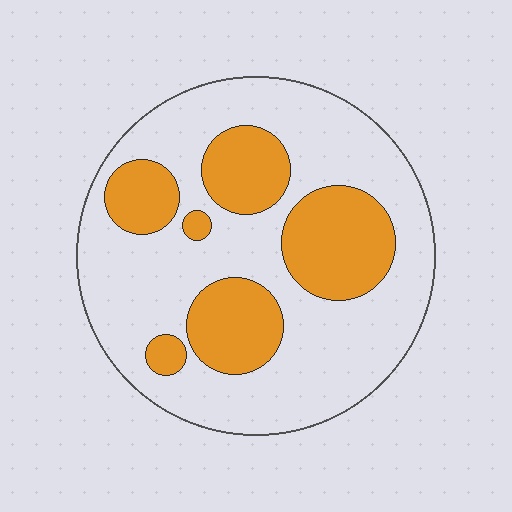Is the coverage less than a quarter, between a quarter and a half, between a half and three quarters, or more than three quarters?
Between a quarter and a half.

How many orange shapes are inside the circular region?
6.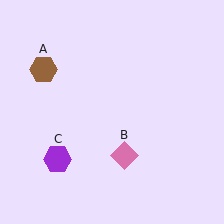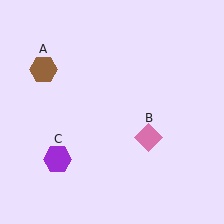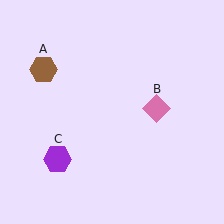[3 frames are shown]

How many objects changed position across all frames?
1 object changed position: pink diamond (object B).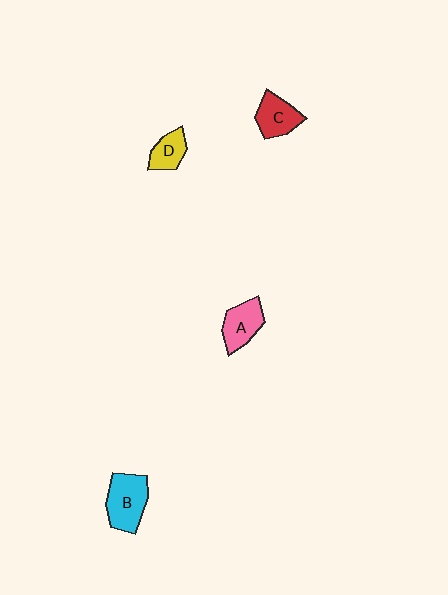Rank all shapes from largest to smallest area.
From largest to smallest: B (cyan), A (pink), C (red), D (yellow).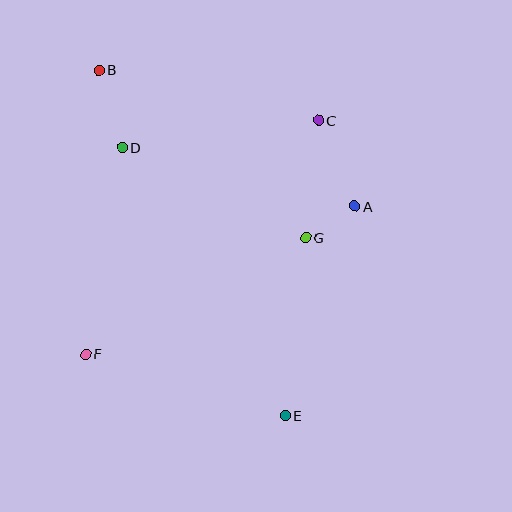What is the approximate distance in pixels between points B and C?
The distance between B and C is approximately 226 pixels.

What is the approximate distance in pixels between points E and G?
The distance between E and G is approximately 179 pixels.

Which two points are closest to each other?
Points A and G are closest to each other.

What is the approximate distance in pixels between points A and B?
The distance between A and B is approximately 290 pixels.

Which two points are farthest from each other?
Points B and E are farthest from each other.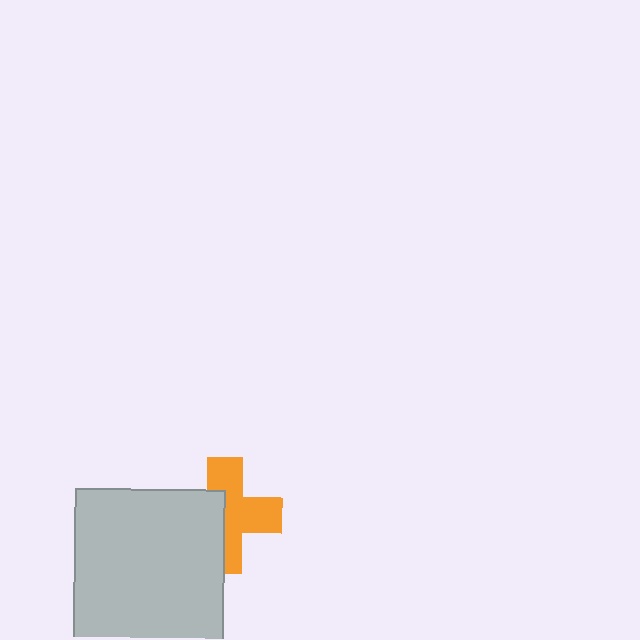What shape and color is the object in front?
The object in front is a light gray square.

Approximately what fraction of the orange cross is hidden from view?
Roughly 42% of the orange cross is hidden behind the light gray square.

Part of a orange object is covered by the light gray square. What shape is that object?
It is a cross.